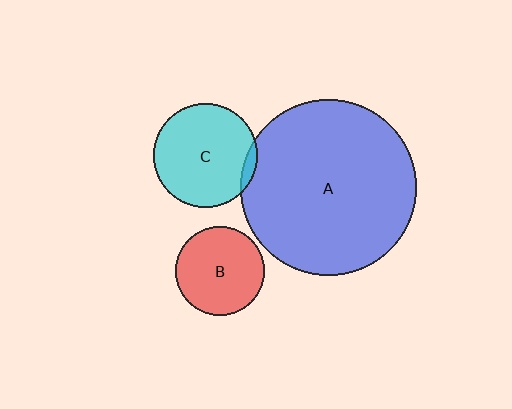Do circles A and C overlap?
Yes.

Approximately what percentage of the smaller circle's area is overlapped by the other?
Approximately 5%.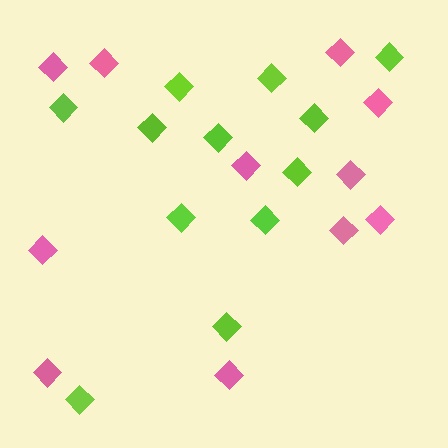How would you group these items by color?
There are 2 groups: one group of pink diamonds (11) and one group of lime diamonds (12).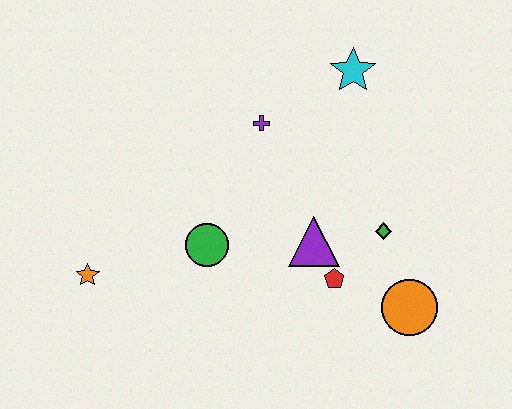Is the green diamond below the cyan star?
Yes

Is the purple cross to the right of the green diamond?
No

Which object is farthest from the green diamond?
The orange star is farthest from the green diamond.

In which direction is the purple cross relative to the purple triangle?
The purple cross is above the purple triangle.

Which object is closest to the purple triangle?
The red pentagon is closest to the purple triangle.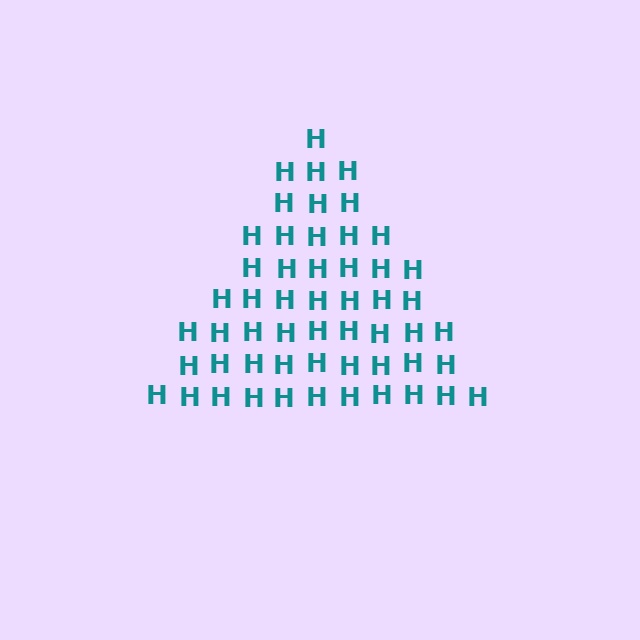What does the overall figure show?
The overall figure shows a triangle.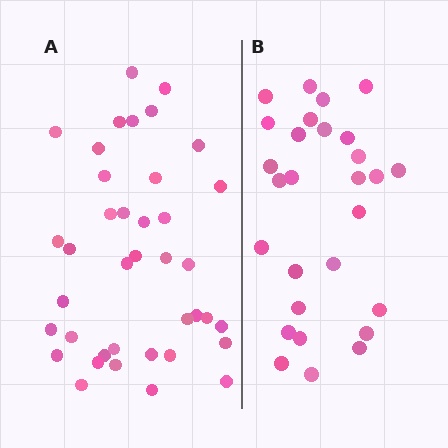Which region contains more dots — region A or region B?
Region A (the left region) has more dots.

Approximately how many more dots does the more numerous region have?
Region A has roughly 12 or so more dots than region B.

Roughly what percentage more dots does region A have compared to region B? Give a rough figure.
About 40% more.